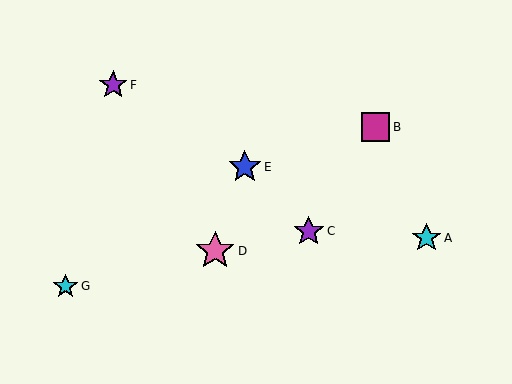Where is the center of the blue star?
The center of the blue star is at (245, 167).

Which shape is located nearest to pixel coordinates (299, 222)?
The purple star (labeled C) at (309, 231) is nearest to that location.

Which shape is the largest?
The pink star (labeled D) is the largest.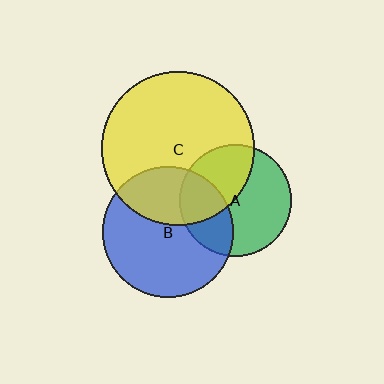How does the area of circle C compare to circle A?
Approximately 1.9 times.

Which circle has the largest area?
Circle C (yellow).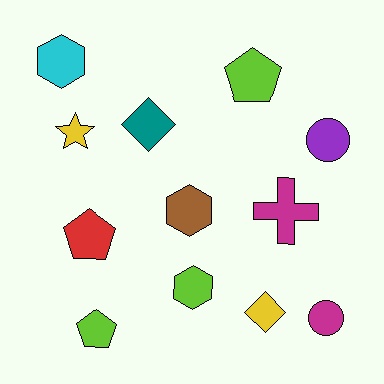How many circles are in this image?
There are 2 circles.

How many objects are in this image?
There are 12 objects.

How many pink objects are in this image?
There are no pink objects.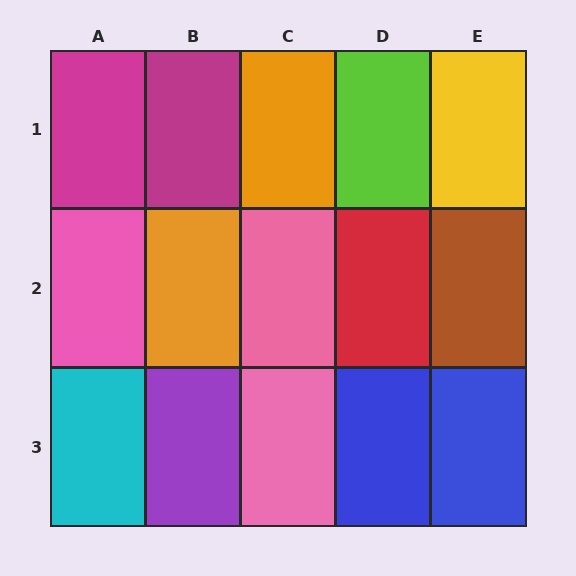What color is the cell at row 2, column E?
Brown.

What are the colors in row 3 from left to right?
Cyan, purple, pink, blue, blue.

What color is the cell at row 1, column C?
Orange.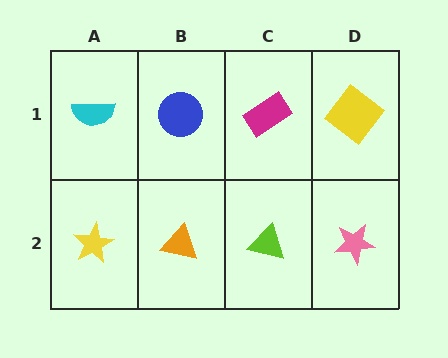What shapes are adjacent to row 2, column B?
A blue circle (row 1, column B), a yellow star (row 2, column A), a lime triangle (row 2, column C).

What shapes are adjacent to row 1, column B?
An orange triangle (row 2, column B), a cyan semicircle (row 1, column A), a magenta rectangle (row 1, column C).